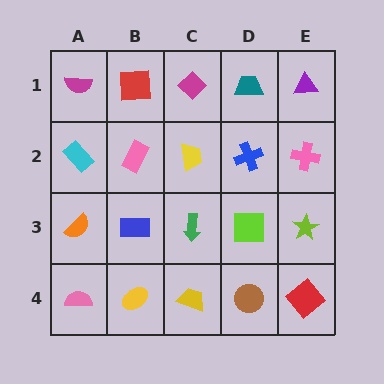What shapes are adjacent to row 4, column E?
A lime star (row 3, column E), a brown circle (row 4, column D).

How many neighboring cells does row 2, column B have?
4.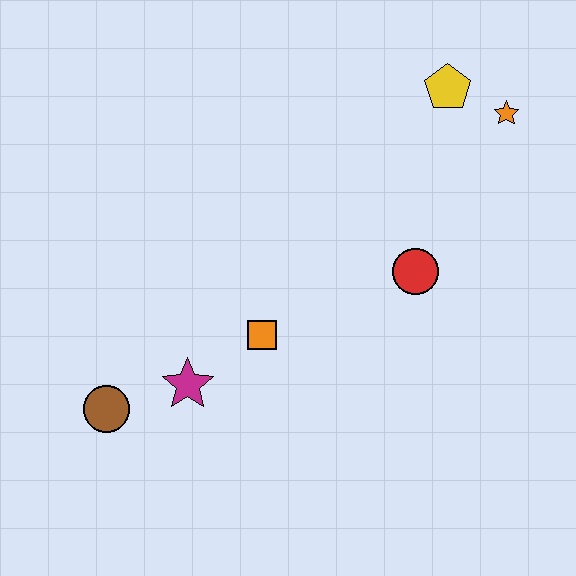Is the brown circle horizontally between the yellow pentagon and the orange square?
No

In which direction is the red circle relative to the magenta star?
The red circle is to the right of the magenta star.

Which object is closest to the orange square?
The magenta star is closest to the orange square.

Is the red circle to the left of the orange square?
No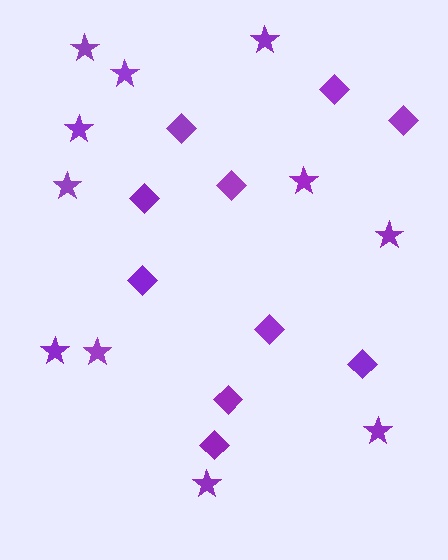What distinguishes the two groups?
There are 2 groups: one group of diamonds (10) and one group of stars (11).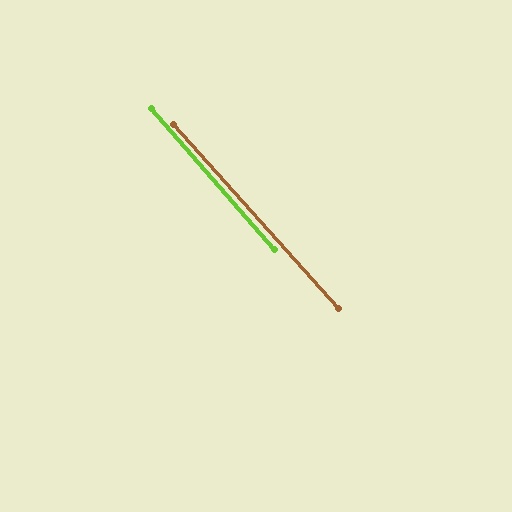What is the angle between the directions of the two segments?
Approximately 1 degree.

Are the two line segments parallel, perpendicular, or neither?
Parallel — their directions differ by only 0.6°.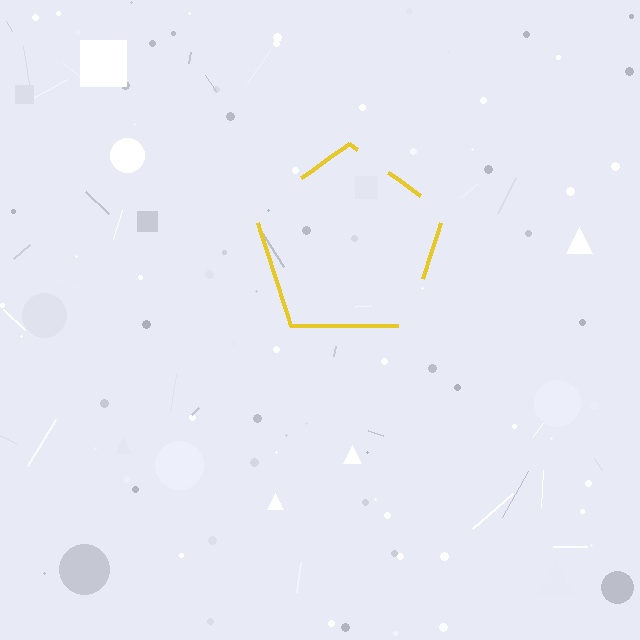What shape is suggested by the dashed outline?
The dashed outline suggests a pentagon.